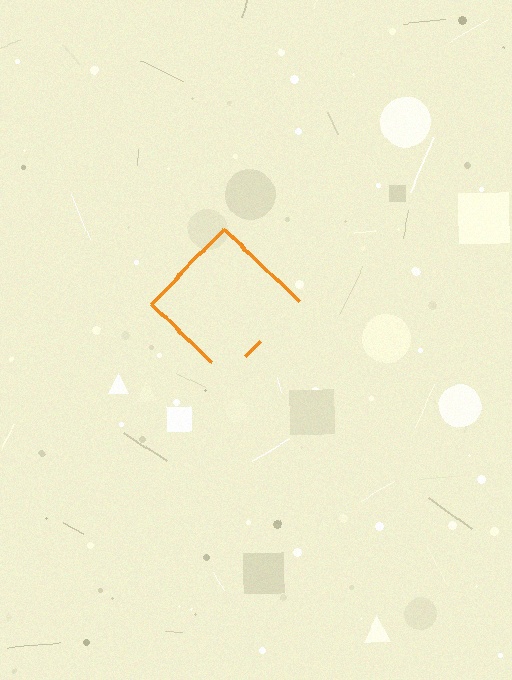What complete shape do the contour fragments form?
The contour fragments form a diamond.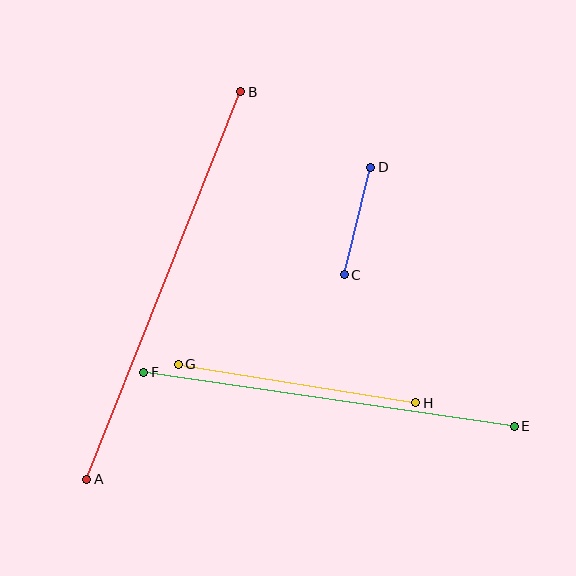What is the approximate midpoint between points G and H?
The midpoint is at approximately (297, 384) pixels.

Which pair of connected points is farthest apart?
Points A and B are farthest apart.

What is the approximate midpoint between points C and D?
The midpoint is at approximately (358, 221) pixels.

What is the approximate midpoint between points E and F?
The midpoint is at approximately (329, 399) pixels.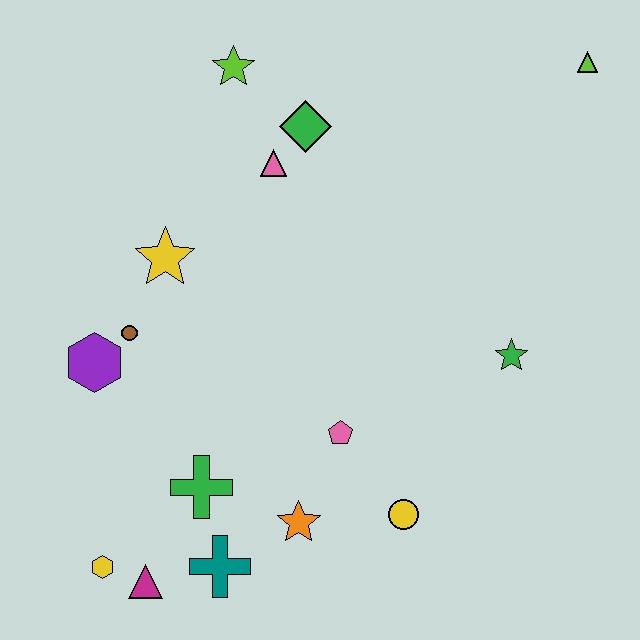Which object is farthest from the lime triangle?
The yellow hexagon is farthest from the lime triangle.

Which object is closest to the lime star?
The green diamond is closest to the lime star.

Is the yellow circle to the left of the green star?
Yes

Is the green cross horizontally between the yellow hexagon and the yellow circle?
Yes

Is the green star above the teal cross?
Yes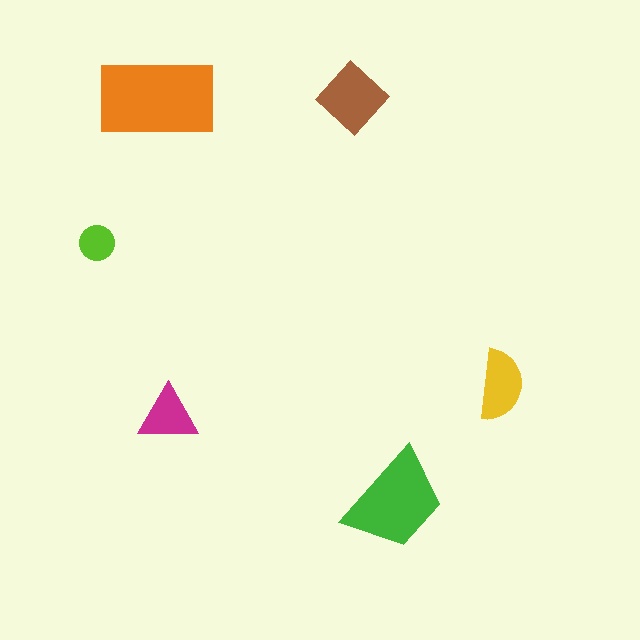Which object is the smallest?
The lime circle.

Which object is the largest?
The orange rectangle.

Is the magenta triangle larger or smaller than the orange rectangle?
Smaller.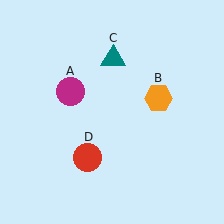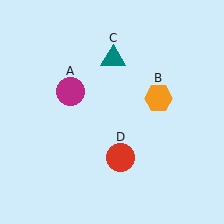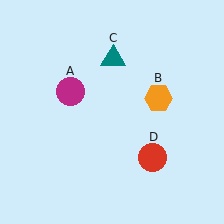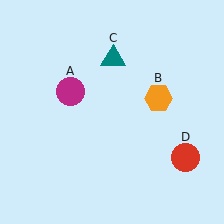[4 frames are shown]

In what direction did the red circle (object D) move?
The red circle (object D) moved right.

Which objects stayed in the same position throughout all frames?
Magenta circle (object A) and orange hexagon (object B) and teal triangle (object C) remained stationary.